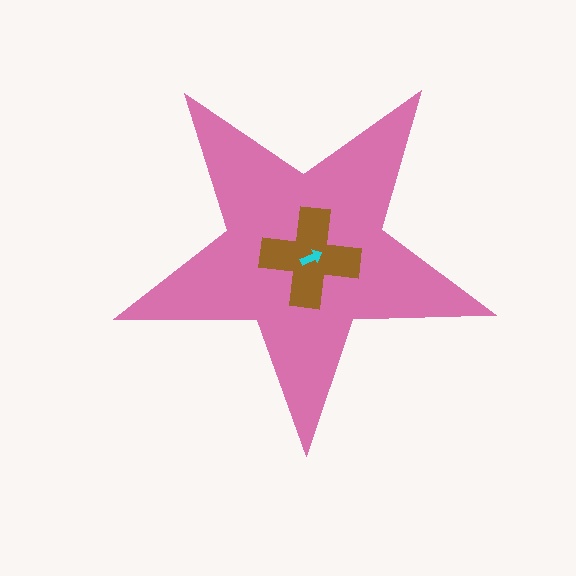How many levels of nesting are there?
3.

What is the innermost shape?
The cyan arrow.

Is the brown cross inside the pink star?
Yes.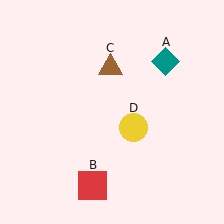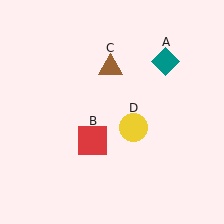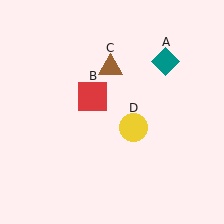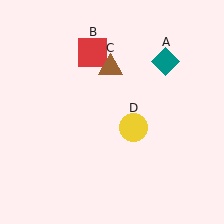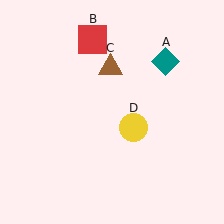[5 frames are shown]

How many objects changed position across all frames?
1 object changed position: red square (object B).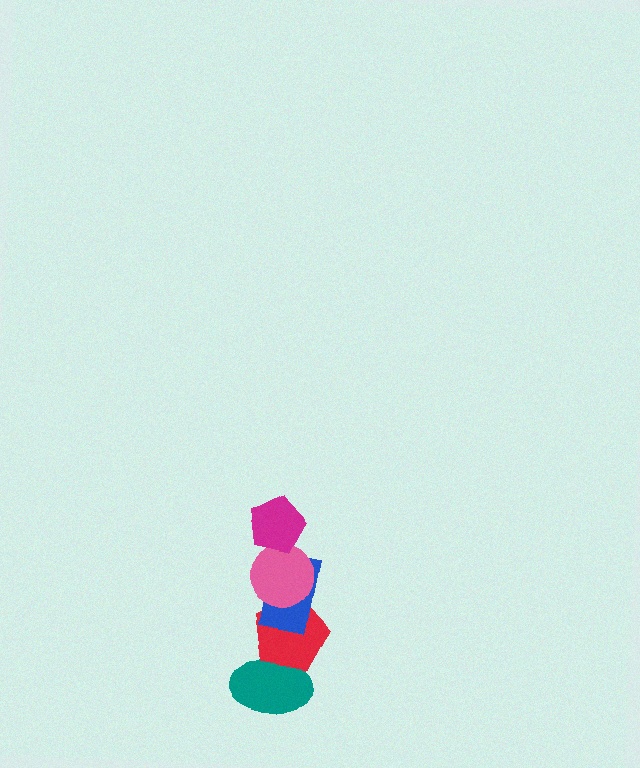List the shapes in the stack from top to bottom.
From top to bottom: the magenta pentagon, the pink circle, the blue rectangle, the red pentagon, the teal ellipse.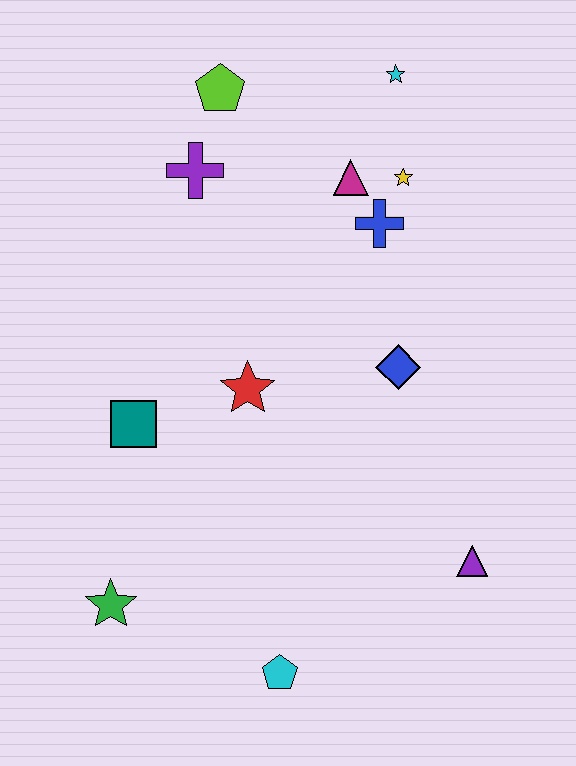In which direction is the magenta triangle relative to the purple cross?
The magenta triangle is to the right of the purple cross.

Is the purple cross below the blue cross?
No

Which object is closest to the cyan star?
The yellow star is closest to the cyan star.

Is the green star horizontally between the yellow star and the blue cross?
No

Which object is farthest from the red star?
The cyan star is farthest from the red star.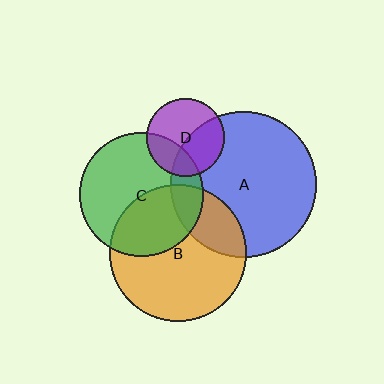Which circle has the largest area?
Circle A (blue).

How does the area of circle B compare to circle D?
Approximately 3.1 times.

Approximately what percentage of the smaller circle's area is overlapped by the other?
Approximately 40%.